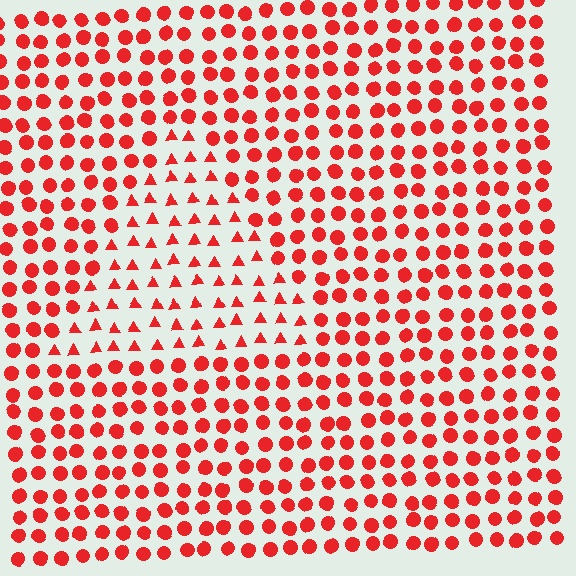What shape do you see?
I see a triangle.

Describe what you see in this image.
The image is filled with small red elements arranged in a uniform grid. A triangle-shaped region contains triangles, while the surrounding area contains circles. The boundary is defined purely by the change in element shape.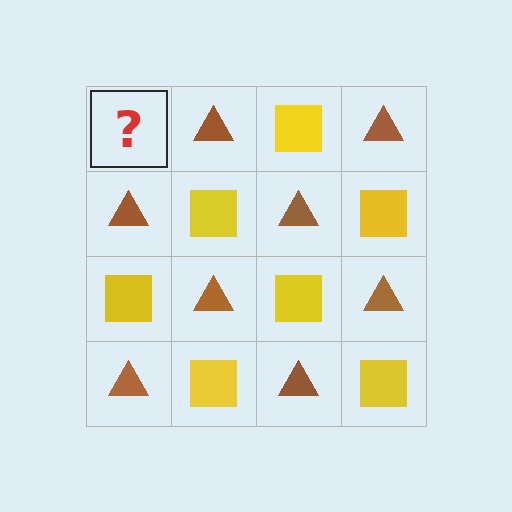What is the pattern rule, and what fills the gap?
The rule is that it alternates yellow square and brown triangle in a checkerboard pattern. The gap should be filled with a yellow square.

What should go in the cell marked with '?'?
The missing cell should contain a yellow square.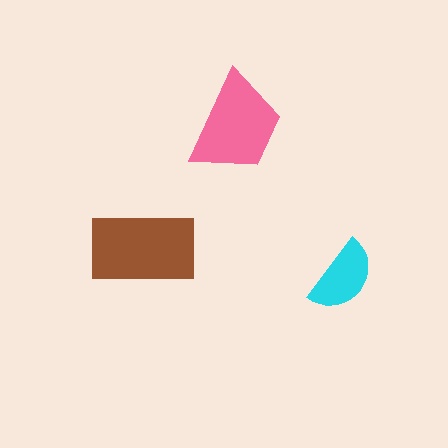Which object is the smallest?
The cyan semicircle.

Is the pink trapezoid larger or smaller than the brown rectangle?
Smaller.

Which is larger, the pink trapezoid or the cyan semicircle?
The pink trapezoid.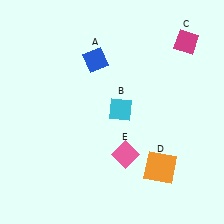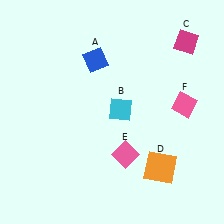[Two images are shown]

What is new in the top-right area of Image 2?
A pink diamond (F) was added in the top-right area of Image 2.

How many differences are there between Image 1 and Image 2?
There is 1 difference between the two images.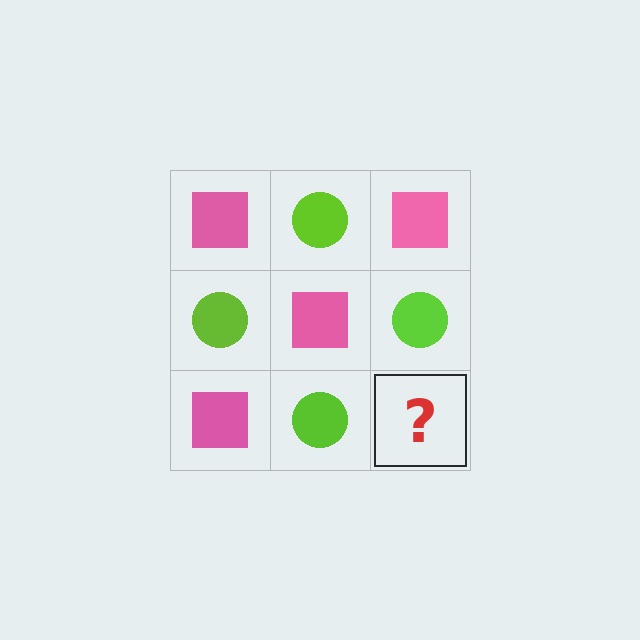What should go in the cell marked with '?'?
The missing cell should contain a pink square.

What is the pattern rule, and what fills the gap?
The rule is that it alternates pink square and lime circle in a checkerboard pattern. The gap should be filled with a pink square.